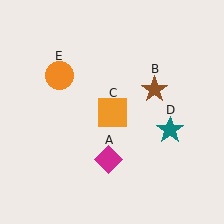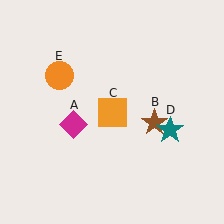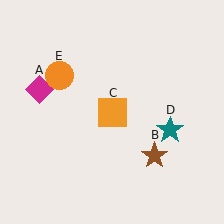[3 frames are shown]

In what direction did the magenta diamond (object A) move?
The magenta diamond (object A) moved up and to the left.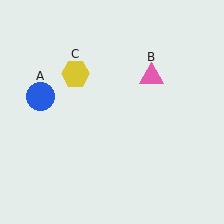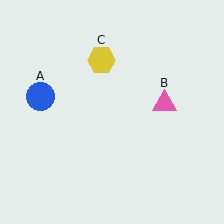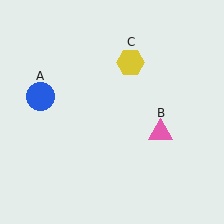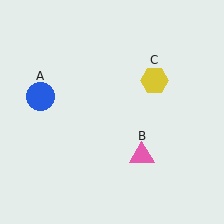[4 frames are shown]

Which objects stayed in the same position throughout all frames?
Blue circle (object A) remained stationary.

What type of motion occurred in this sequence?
The pink triangle (object B), yellow hexagon (object C) rotated clockwise around the center of the scene.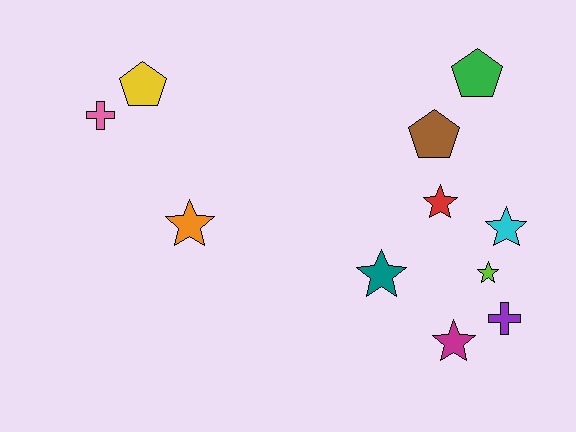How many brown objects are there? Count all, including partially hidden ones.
There is 1 brown object.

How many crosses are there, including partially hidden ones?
There are 2 crosses.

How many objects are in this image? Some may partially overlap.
There are 11 objects.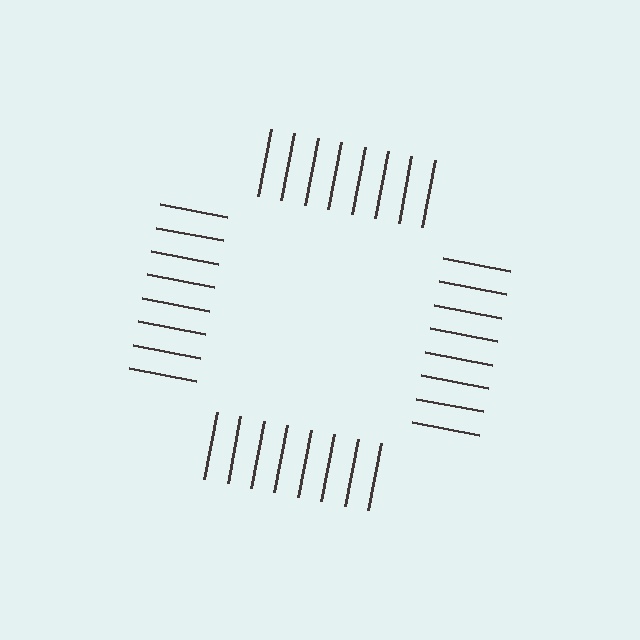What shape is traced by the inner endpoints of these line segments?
An illusory square — the line segments terminate on its edges but no continuous stroke is drawn.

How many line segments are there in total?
32 — 8 along each of the 4 edges.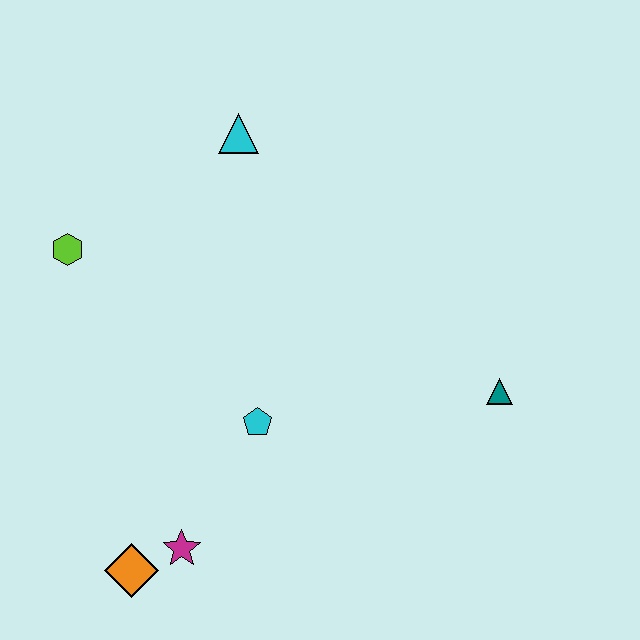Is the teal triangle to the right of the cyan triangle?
Yes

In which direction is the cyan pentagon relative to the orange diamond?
The cyan pentagon is above the orange diamond.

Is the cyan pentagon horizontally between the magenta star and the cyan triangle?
No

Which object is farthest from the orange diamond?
The cyan triangle is farthest from the orange diamond.